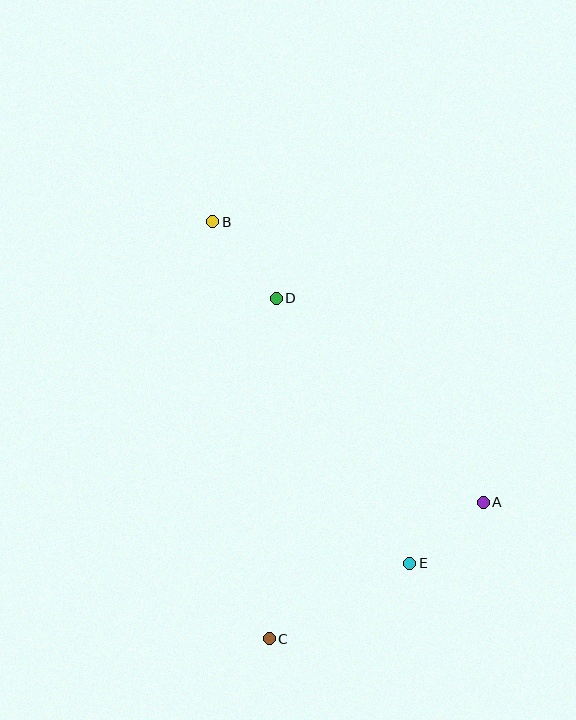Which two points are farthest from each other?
Points B and C are farthest from each other.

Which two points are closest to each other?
Points A and E are closest to each other.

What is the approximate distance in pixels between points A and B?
The distance between A and B is approximately 390 pixels.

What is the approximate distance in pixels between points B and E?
The distance between B and E is approximately 394 pixels.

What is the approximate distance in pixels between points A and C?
The distance between A and C is approximately 254 pixels.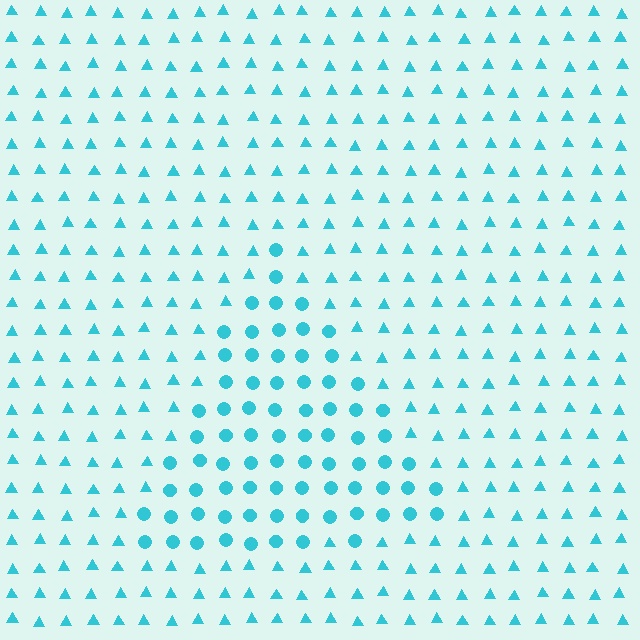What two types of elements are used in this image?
The image uses circles inside the triangle region and triangles outside it.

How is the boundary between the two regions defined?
The boundary is defined by a change in element shape: circles inside vs. triangles outside. All elements share the same color and spacing.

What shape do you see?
I see a triangle.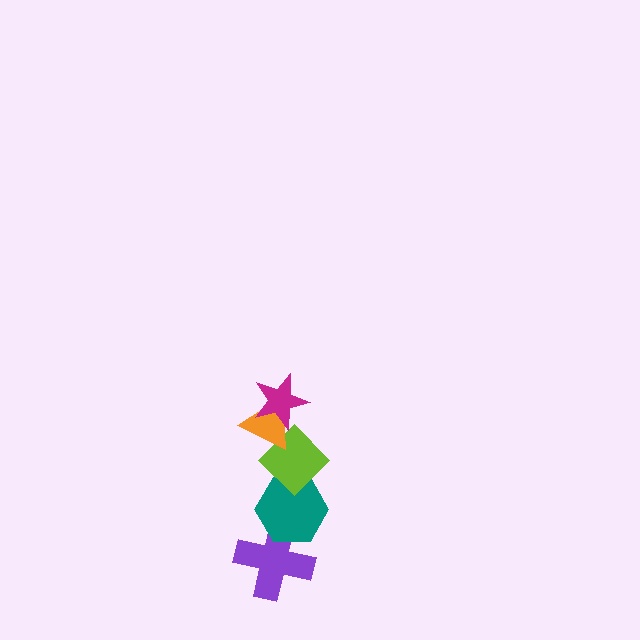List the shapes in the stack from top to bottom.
From top to bottom: the magenta star, the orange triangle, the lime diamond, the teal hexagon, the purple cross.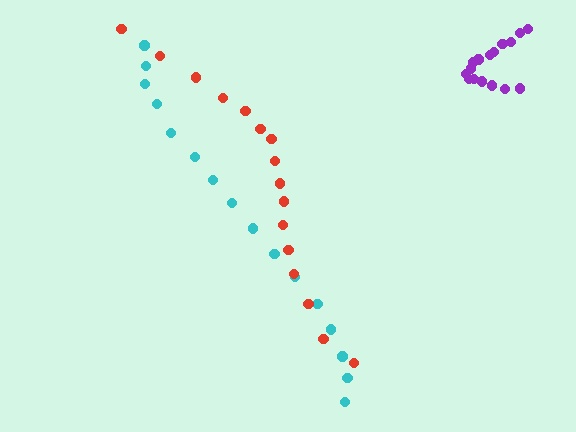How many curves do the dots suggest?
There are 3 distinct paths.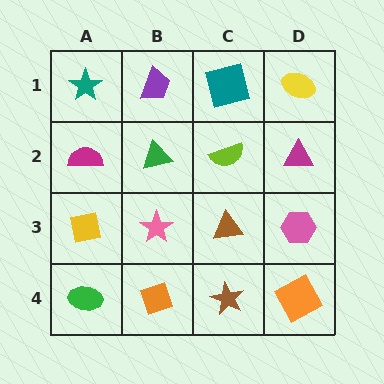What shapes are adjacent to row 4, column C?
A brown triangle (row 3, column C), an orange diamond (row 4, column B), an orange square (row 4, column D).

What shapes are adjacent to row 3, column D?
A magenta triangle (row 2, column D), an orange square (row 4, column D), a brown triangle (row 3, column C).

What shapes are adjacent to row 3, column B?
A green triangle (row 2, column B), an orange diamond (row 4, column B), a yellow square (row 3, column A), a brown triangle (row 3, column C).